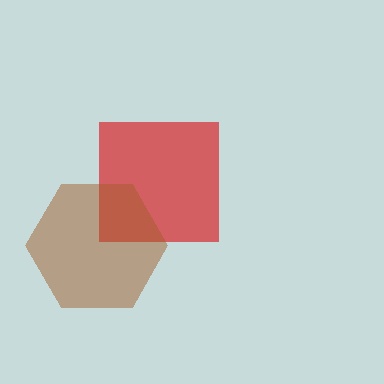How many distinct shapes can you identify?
There are 2 distinct shapes: a red square, a brown hexagon.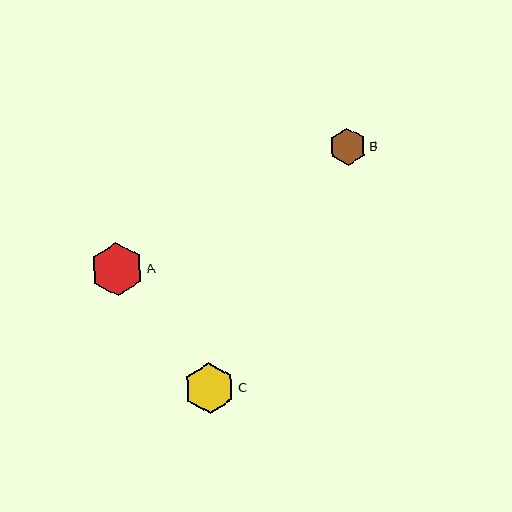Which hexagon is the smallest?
Hexagon B is the smallest with a size of approximately 37 pixels.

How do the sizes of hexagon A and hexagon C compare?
Hexagon A and hexagon C are approximately the same size.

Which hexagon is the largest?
Hexagon A is the largest with a size of approximately 54 pixels.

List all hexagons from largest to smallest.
From largest to smallest: A, C, B.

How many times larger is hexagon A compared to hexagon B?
Hexagon A is approximately 1.4 times the size of hexagon B.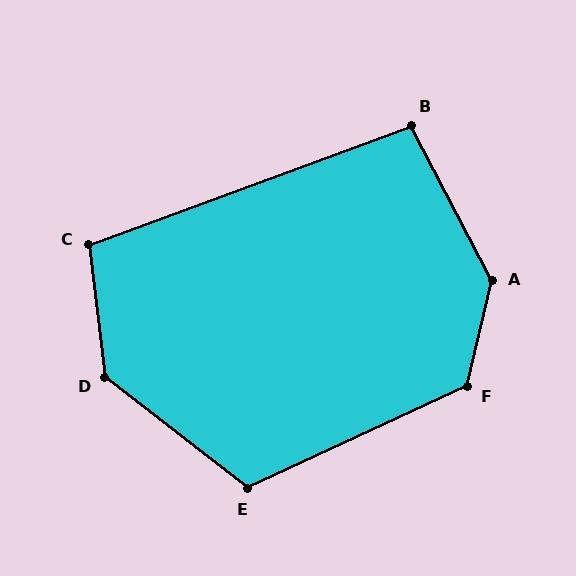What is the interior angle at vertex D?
Approximately 135 degrees (obtuse).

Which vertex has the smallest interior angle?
B, at approximately 97 degrees.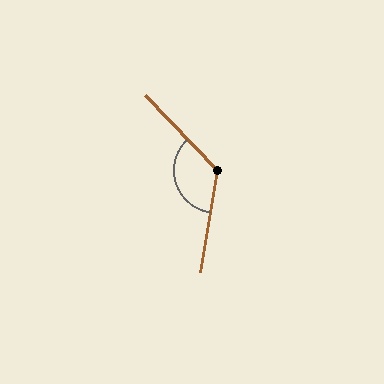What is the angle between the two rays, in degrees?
Approximately 127 degrees.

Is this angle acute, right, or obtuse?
It is obtuse.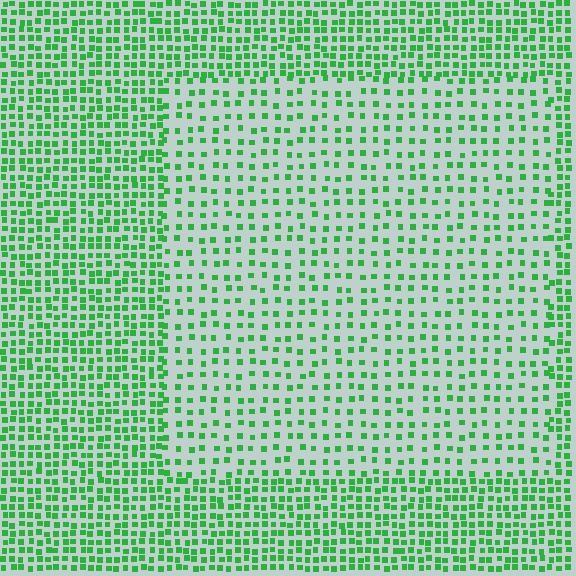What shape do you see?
I see a rectangle.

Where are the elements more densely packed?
The elements are more densely packed outside the rectangle boundary.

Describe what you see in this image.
The image contains small green elements arranged at two different densities. A rectangle-shaped region is visible where the elements are less densely packed than the surrounding area.